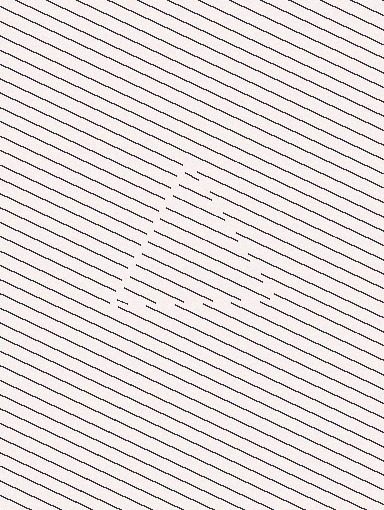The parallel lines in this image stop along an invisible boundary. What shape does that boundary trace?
An illusory triangle. The interior of the shape contains the same grating, shifted by half a period — the contour is defined by the phase discontinuity where line-ends from the inner and outer gratings abut.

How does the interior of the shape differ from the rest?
The interior of the shape contains the same grating, shifted by half a period — the contour is defined by the phase discontinuity where line-ends from the inner and outer gratings abut.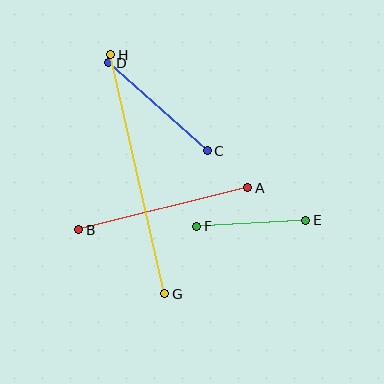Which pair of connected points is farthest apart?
Points G and H are farthest apart.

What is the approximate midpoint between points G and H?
The midpoint is at approximately (138, 174) pixels.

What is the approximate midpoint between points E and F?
The midpoint is at approximately (251, 223) pixels.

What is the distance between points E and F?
The distance is approximately 109 pixels.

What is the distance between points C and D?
The distance is approximately 132 pixels.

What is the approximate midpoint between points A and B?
The midpoint is at approximately (163, 209) pixels.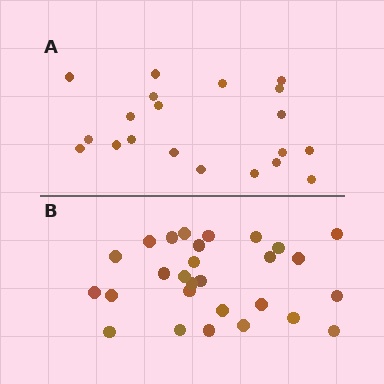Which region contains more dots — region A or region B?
Region B (the bottom region) has more dots.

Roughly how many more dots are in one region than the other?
Region B has roughly 8 or so more dots than region A.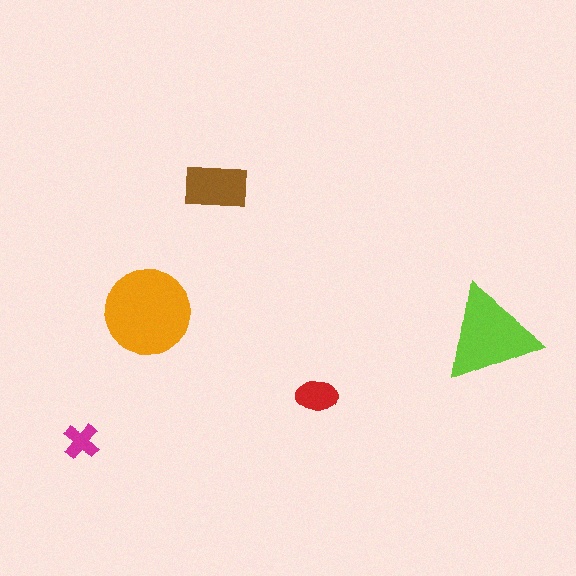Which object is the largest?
The orange circle.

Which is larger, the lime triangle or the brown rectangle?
The lime triangle.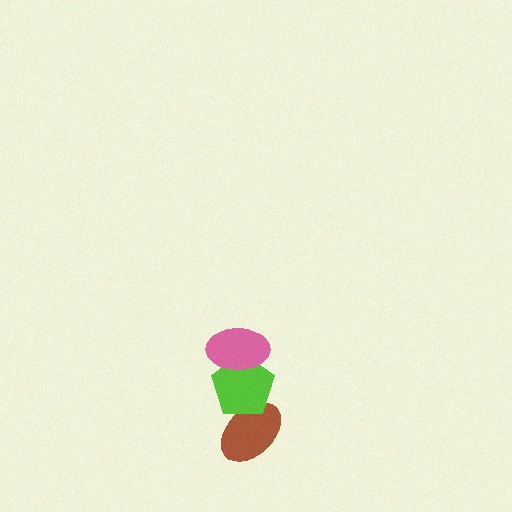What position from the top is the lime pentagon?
The lime pentagon is 2nd from the top.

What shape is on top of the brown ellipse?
The lime pentagon is on top of the brown ellipse.